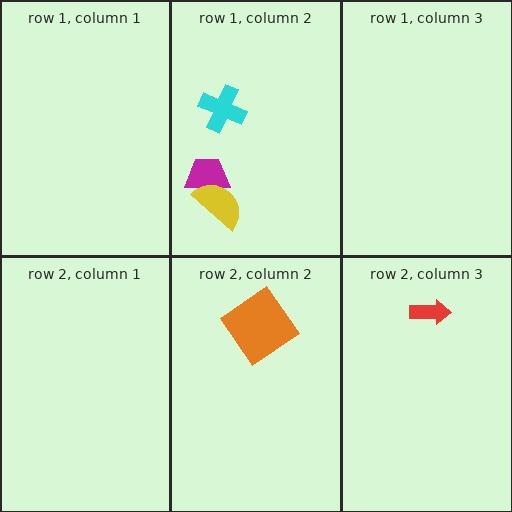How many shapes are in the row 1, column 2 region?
3.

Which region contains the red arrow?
The row 2, column 3 region.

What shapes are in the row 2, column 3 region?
The red arrow.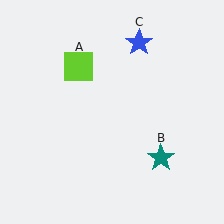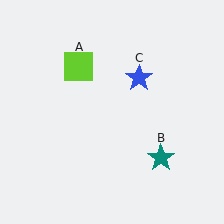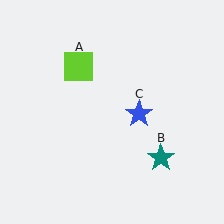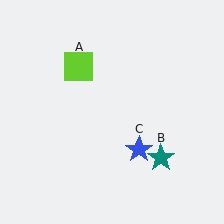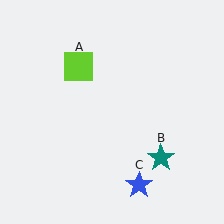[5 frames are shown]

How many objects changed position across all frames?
1 object changed position: blue star (object C).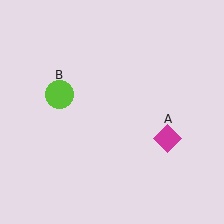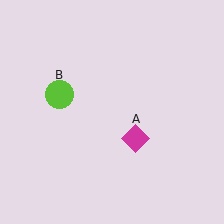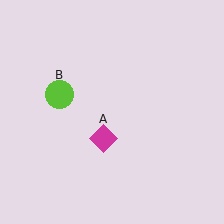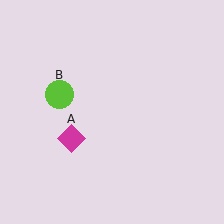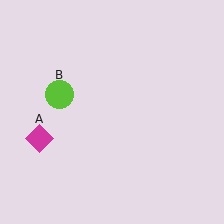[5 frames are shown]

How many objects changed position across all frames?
1 object changed position: magenta diamond (object A).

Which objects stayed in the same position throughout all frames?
Lime circle (object B) remained stationary.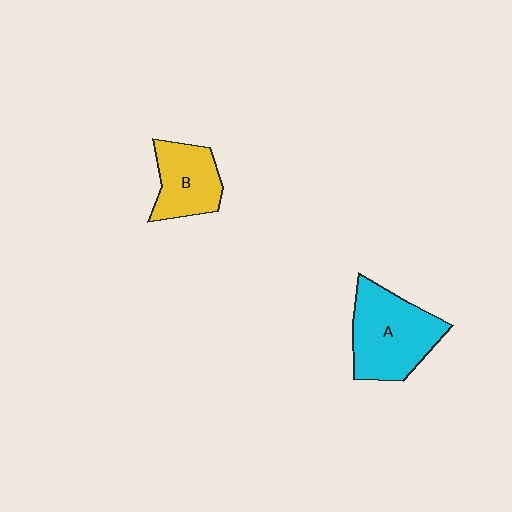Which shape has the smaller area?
Shape B (yellow).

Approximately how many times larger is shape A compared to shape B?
Approximately 1.5 times.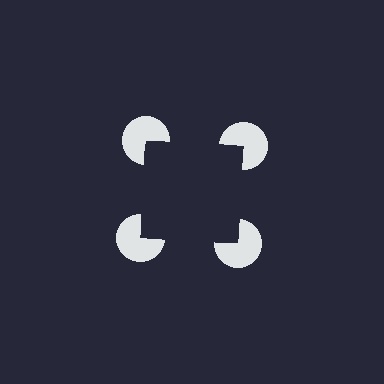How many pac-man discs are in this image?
There are 4 — one at each vertex of the illusory square.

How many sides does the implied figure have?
4 sides.